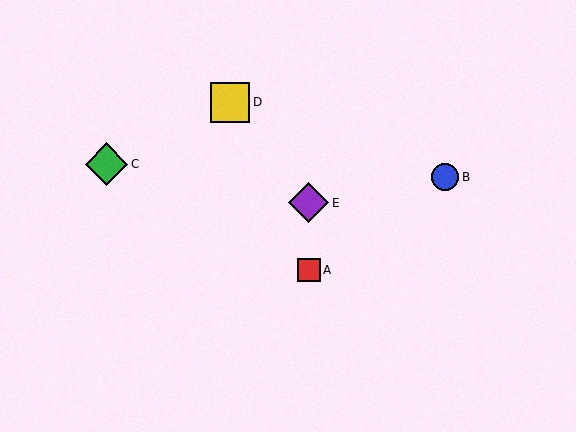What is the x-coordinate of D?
Object D is at x≈230.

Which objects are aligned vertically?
Objects A, E are aligned vertically.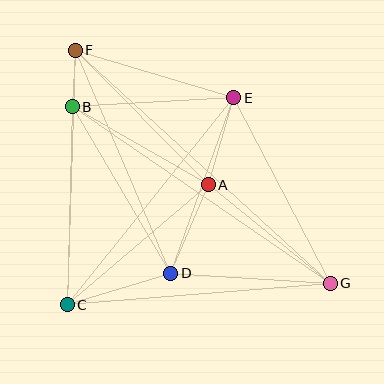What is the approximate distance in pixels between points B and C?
The distance between B and C is approximately 198 pixels.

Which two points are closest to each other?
Points B and F are closest to each other.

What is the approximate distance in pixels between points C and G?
The distance between C and G is approximately 264 pixels.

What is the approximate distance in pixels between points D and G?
The distance between D and G is approximately 160 pixels.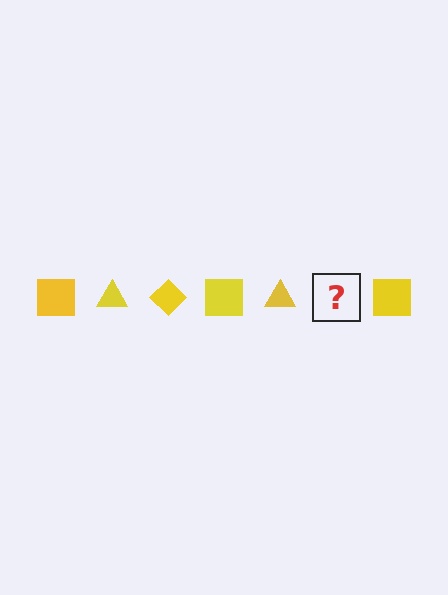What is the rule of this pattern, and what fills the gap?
The rule is that the pattern cycles through square, triangle, diamond shapes in yellow. The gap should be filled with a yellow diamond.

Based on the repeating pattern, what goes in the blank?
The blank should be a yellow diamond.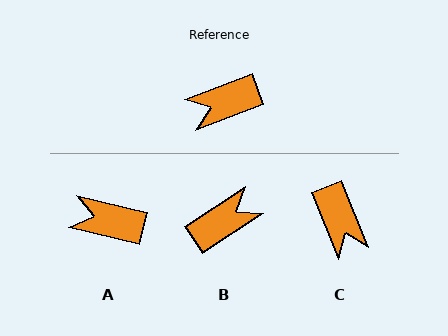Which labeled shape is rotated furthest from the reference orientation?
B, about 167 degrees away.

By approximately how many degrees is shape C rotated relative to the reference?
Approximately 91 degrees counter-clockwise.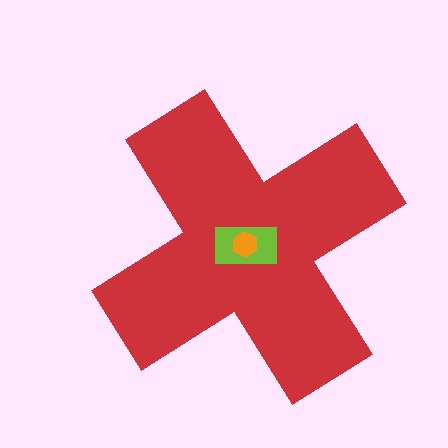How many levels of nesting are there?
3.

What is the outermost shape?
The red cross.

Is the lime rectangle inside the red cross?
Yes.